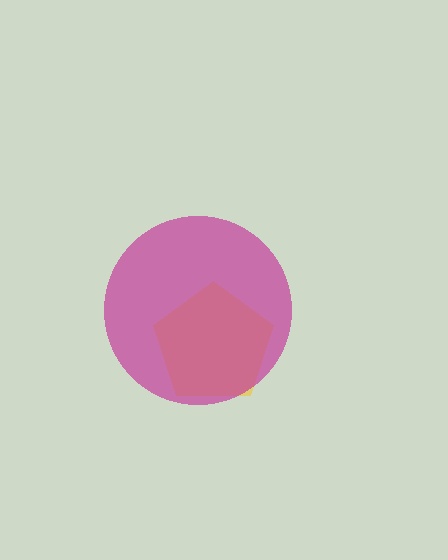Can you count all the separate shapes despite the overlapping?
Yes, there are 2 separate shapes.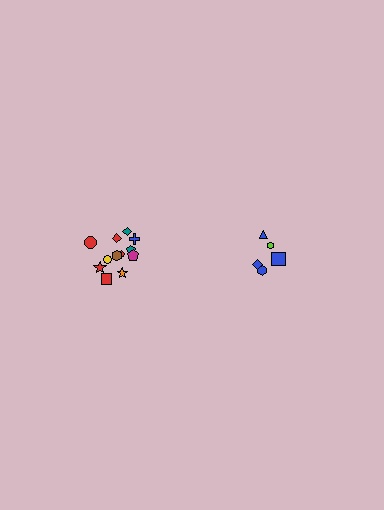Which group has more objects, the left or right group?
The left group.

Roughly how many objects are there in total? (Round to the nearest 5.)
Roughly 20 objects in total.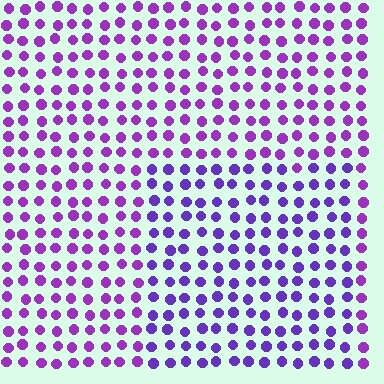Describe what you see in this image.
The image is filled with small purple elements in a uniform arrangement. A rectangle-shaped region is visible where the elements are tinted to a slightly different hue, forming a subtle color boundary.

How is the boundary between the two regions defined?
The boundary is defined purely by a slight shift in hue (about 24 degrees). Spacing, size, and orientation are identical on both sides.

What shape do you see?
I see a rectangle.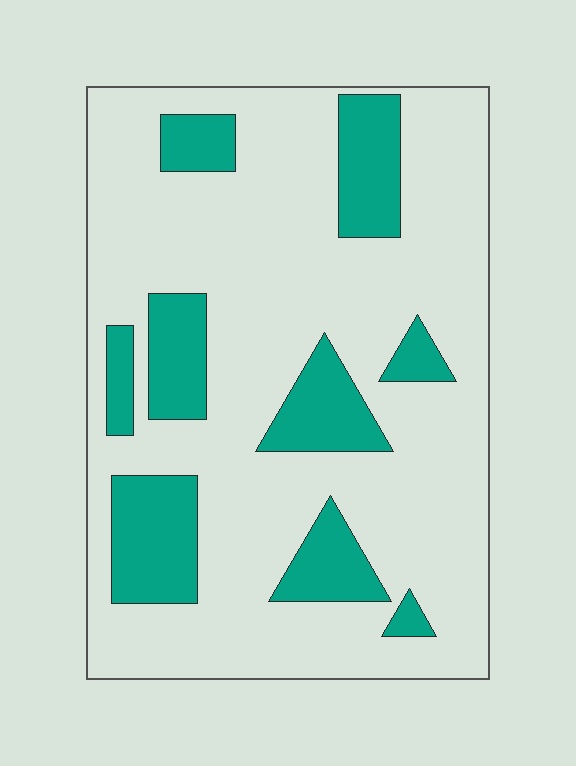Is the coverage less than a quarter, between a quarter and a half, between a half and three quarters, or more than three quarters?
Less than a quarter.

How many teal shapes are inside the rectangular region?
9.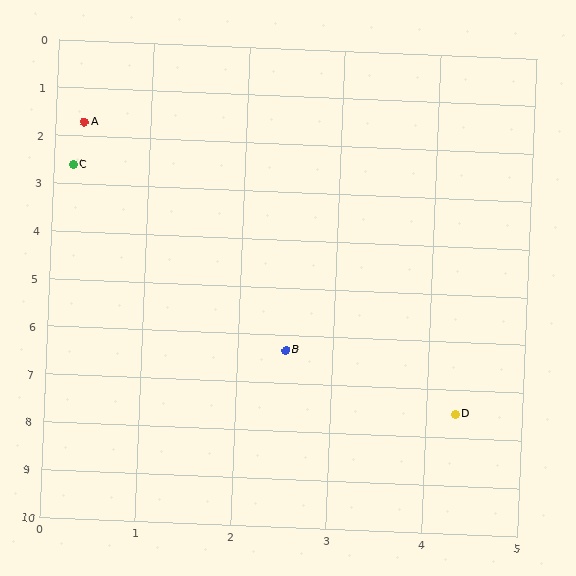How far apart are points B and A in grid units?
Points B and A are about 5.1 grid units apart.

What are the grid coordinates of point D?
Point D is at approximately (4.3, 7.5).